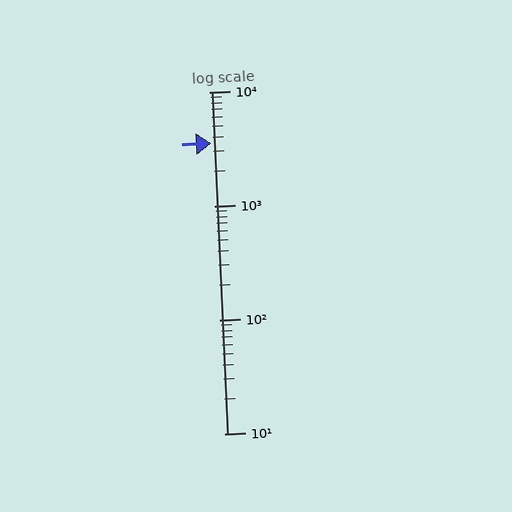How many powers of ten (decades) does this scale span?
The scale spans 3 decades, from 10 to 10000.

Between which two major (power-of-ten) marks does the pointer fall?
The pointer is between 1000 and 10000.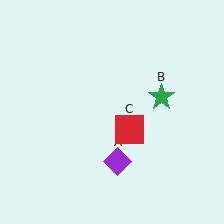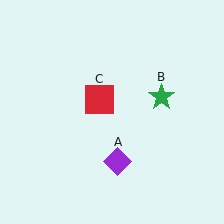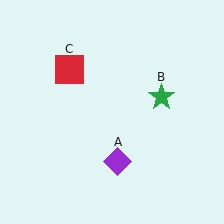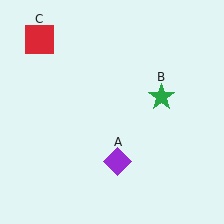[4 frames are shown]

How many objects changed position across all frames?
1 object changed position: red square (object C).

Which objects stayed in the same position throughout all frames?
Purple diamond (object A) and green star (object B) remained stationary.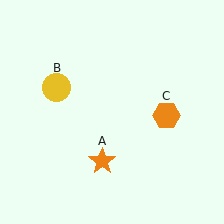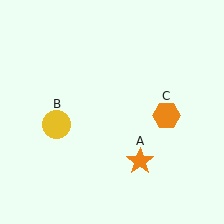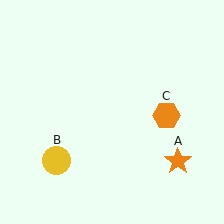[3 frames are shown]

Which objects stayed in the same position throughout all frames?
Orange hexagon (object C) remained stationary.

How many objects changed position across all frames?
2 objects changed position: orange star (object A), yellow circle (object B).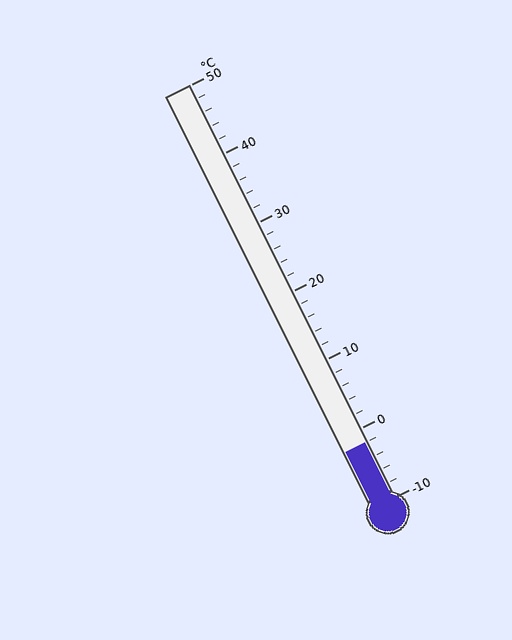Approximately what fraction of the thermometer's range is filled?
The thermometer is filled to approximately 15% of its range.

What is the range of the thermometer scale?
The thermometer scale ranges from -10°C to 50°C.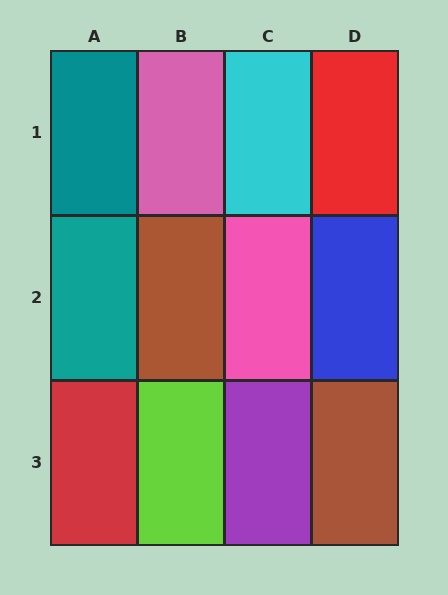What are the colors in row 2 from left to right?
Teal, brown, pink, blue.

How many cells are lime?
1 cell is lime.